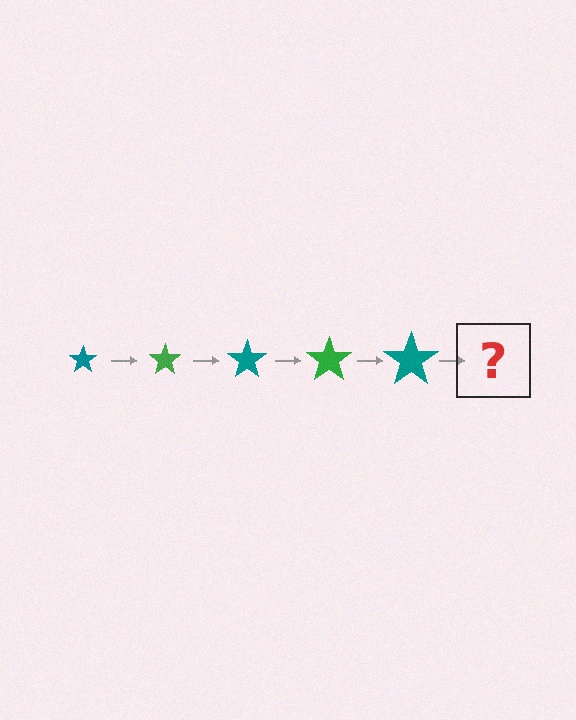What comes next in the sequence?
The next element should be a green star, larger than the previous one.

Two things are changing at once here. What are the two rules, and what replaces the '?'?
The two rules are that the star grows larger each step and the color cycles through teal and green. The '?' should be a green star, larger than the previous one.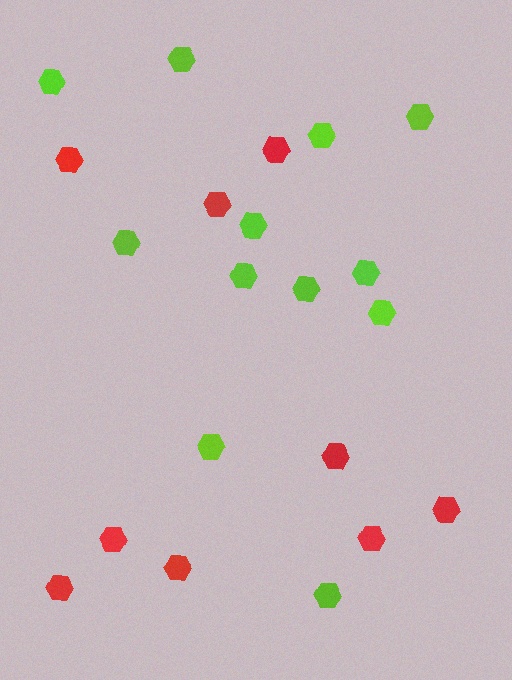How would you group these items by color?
There are 2 groups: one group of red hexagons (9) and one group of lime hexagons (12).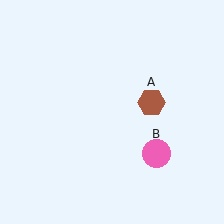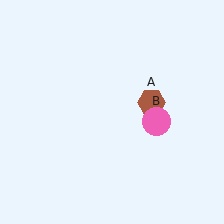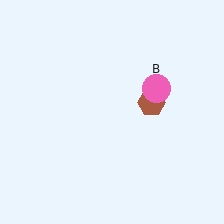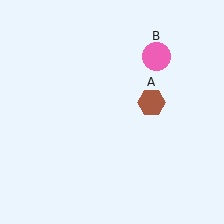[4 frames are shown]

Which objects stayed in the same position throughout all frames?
Brown hexagon (object A) remained stationary.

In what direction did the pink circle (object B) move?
The pink circle (object B) moved up.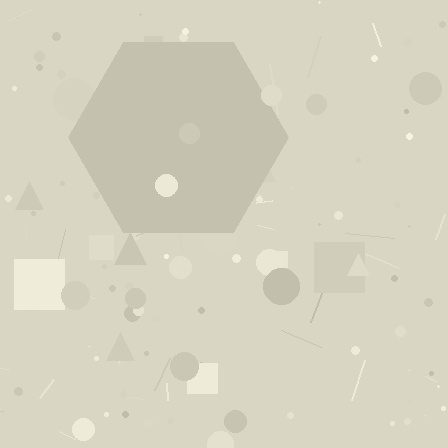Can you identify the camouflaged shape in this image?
The camouflaged shape is a hexagon.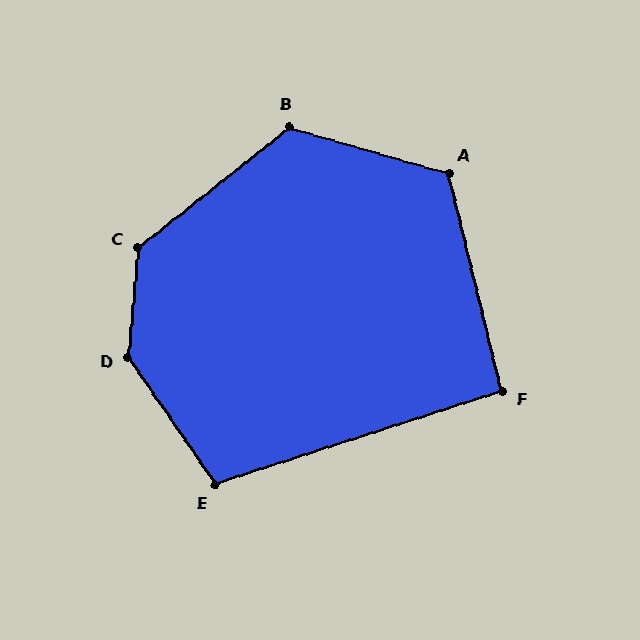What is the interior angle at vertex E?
Approximately 106 degrees (obtuse).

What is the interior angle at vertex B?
Approximately 125 degrees (obtuse).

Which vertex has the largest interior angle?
D, at approximately 140 degrees.